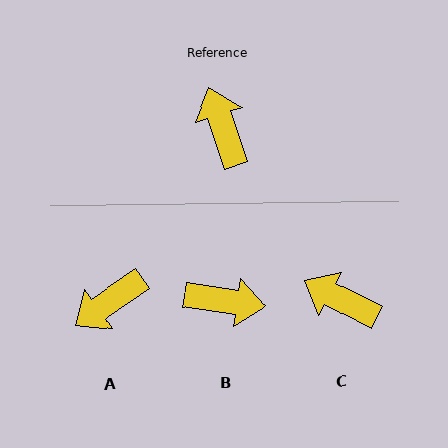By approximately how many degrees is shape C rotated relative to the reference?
Approximately 44 degrees counter-clockwise.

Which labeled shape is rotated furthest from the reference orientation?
B, about 117 degrees away.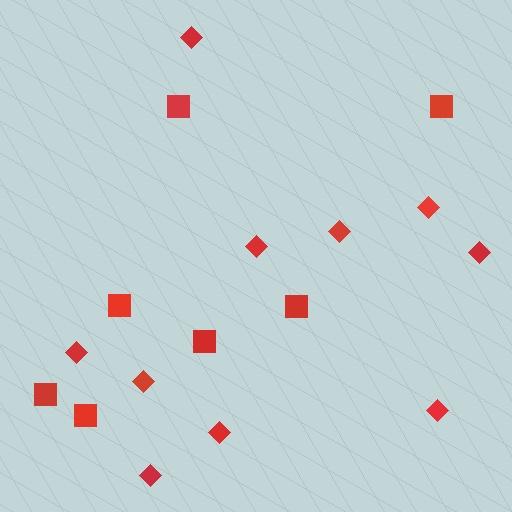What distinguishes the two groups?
There are 2 groups: one group of squares (7) and one group of diamonds (10).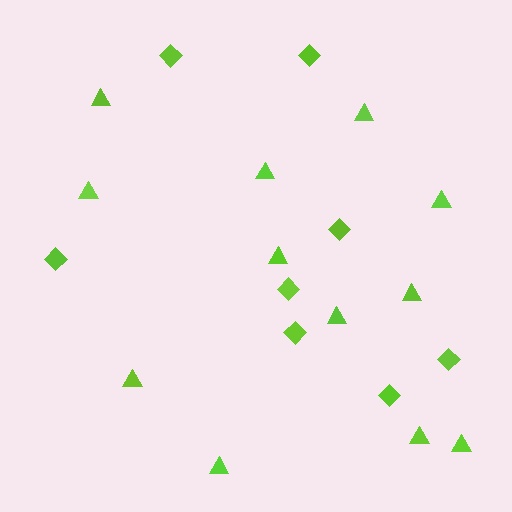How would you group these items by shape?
There are 2 groups: one group of triangles (12) and one group of diamonds (8).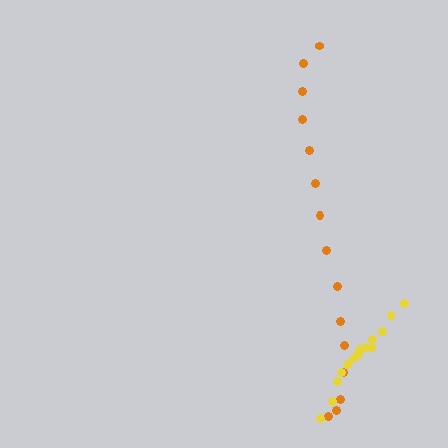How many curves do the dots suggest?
There are 2 distinct paths.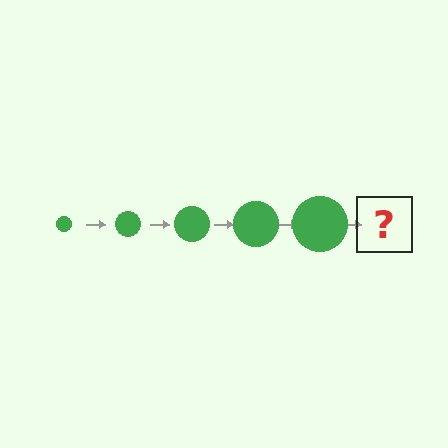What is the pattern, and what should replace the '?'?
The pattern is that the circle gets progressively larger each step. The '?' should be a green circle, larger than the previous one.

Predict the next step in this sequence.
The next step is a green circle, larger than the previous one.